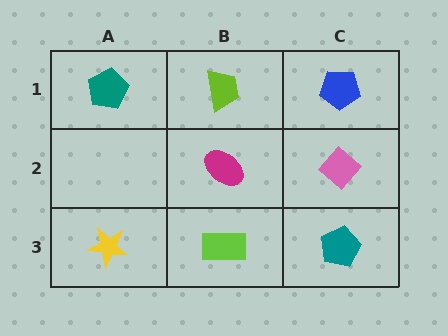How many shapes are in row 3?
3 shapes.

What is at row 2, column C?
A pink diamond.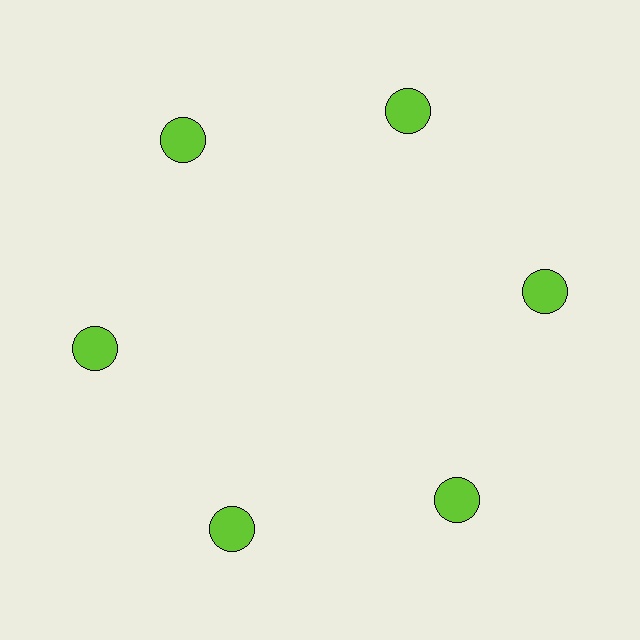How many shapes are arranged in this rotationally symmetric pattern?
There are 6 shapes, arranged in 6 groups of 1.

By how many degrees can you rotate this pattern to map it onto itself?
The pattern maps onto itself every 60 degrees of rotation.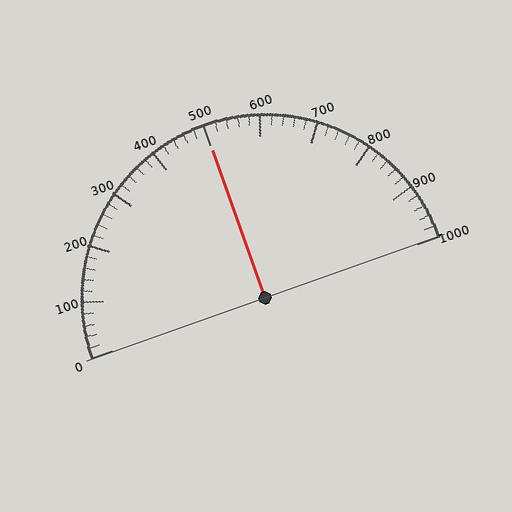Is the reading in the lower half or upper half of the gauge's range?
The reading is in the upper half of the range (0 to 1000).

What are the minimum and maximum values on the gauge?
The gauge ranges from 0 to 1000.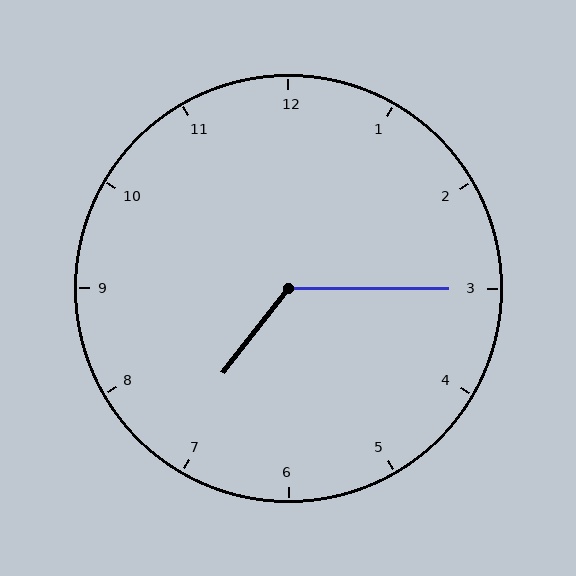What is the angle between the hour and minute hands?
Approximately 128 degrees.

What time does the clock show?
7:15.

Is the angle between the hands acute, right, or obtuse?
It is obtuse.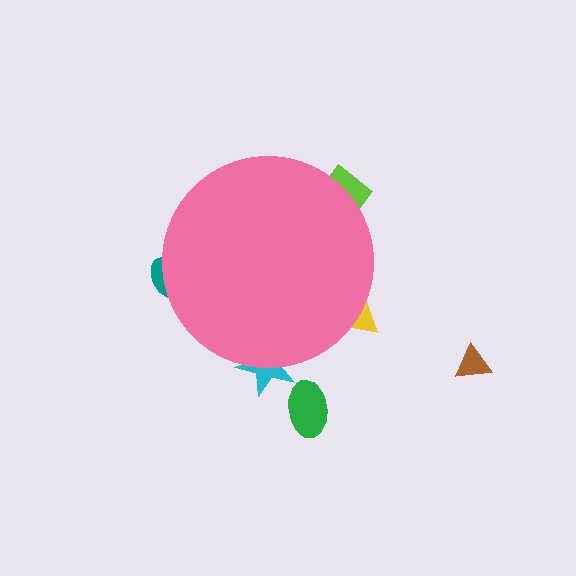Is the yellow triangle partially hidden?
Yes, the yellow triangle is partially hidden behind the pink circle.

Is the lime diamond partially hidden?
Yes, the lime diamond is partially hidden behind the pink circle.